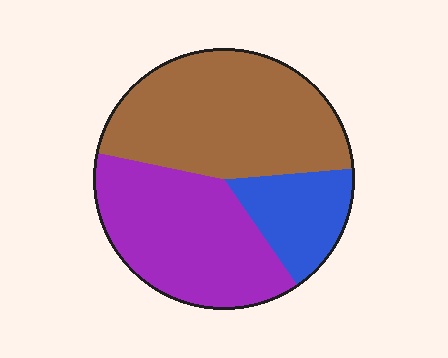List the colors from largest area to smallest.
From largest to smallest: brown, purple, blue.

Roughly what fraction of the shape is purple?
Purple takes up about three eighths (3/8) of the shape.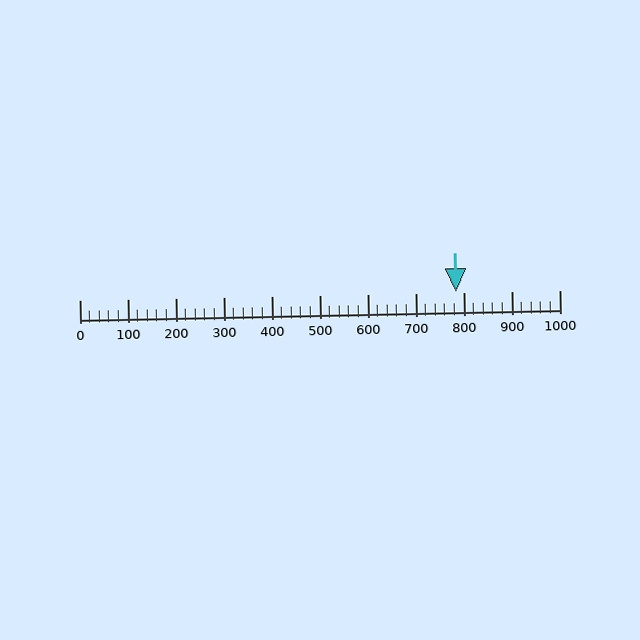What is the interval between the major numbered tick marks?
The major tick marks are spaced 100 units apart.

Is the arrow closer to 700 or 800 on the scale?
The arrow is closer to 800.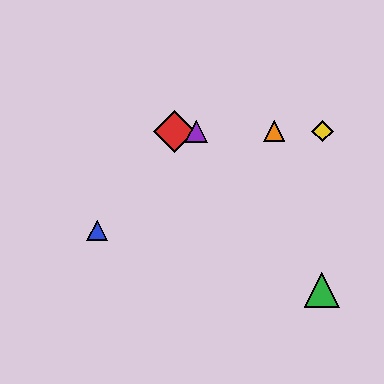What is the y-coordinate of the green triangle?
The green triangle is at y≈290.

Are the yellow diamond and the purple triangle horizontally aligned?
Yes, both are at y≈131.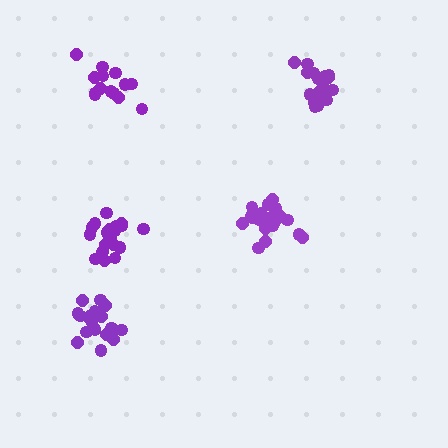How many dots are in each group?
Group 1: 20 dots, Group 2: 19 dots, Group 3: 14 dots, Group 4: 19 dots, Group 5: 20 dots (92 total).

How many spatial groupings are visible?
There are 5 spatial groupings.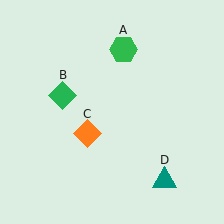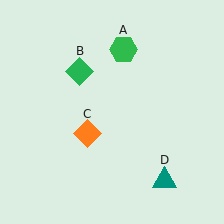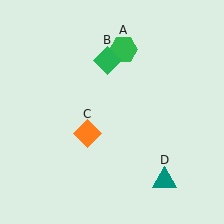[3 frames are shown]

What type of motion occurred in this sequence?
The green diamond (object B) rotated clockwise around the center of the scene.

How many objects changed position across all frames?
1 object changed position: green diamond (object B).